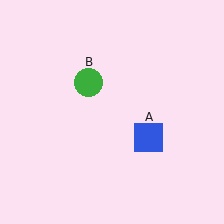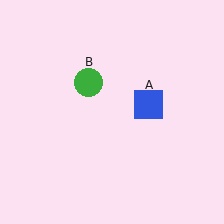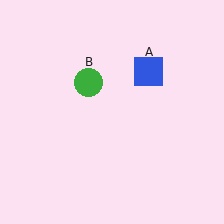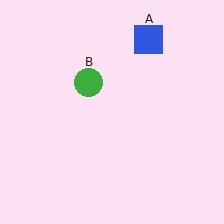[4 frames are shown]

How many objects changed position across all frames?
1 object changed position: blue square (object A).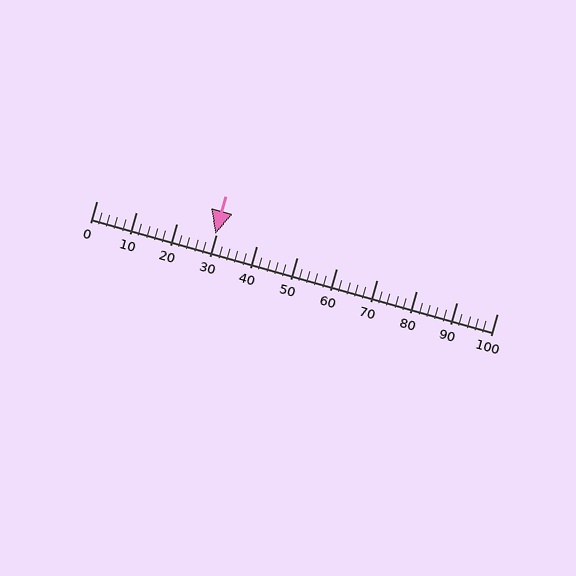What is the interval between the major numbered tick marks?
The major tick marks are spaced 10 units apart.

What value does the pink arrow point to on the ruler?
The pink arrow points to approximately 30.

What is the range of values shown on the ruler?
The ruler shows values from 0 to 100.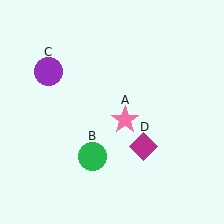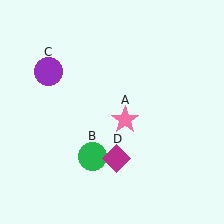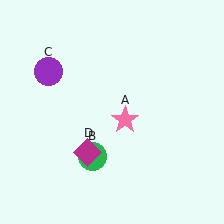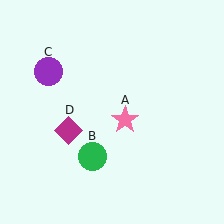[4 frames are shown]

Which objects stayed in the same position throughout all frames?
Pink star (object A) and green circle (object B) and purple circle (object C) remained stationary.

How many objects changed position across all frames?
1 object changed position: magenta diamond (object D).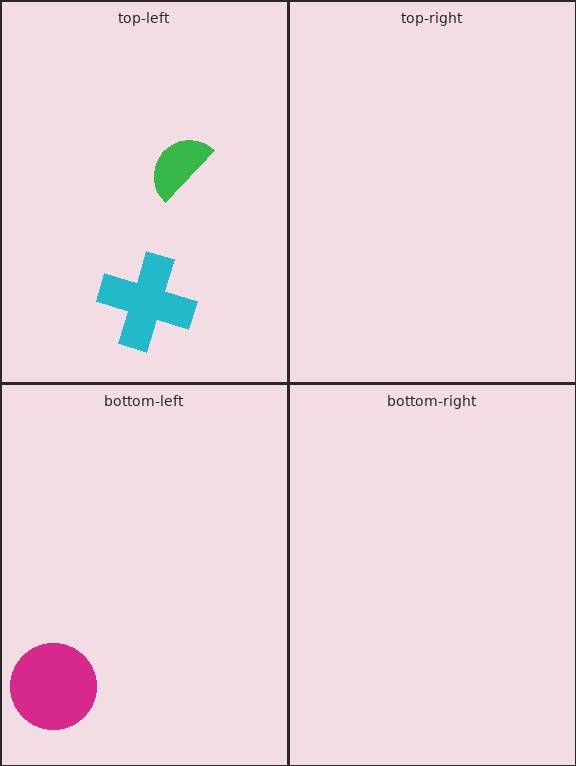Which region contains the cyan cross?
The top-left region.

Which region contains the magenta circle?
The bottom-left region.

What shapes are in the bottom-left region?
The magenta circle.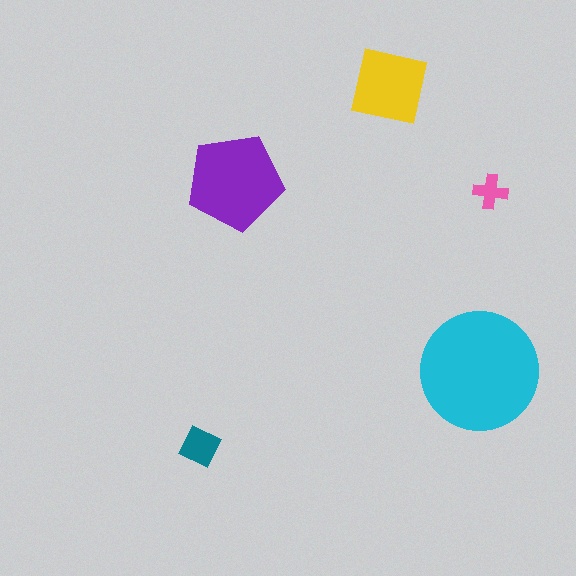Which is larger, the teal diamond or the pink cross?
The teal diamond.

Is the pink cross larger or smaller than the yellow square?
Smaller.